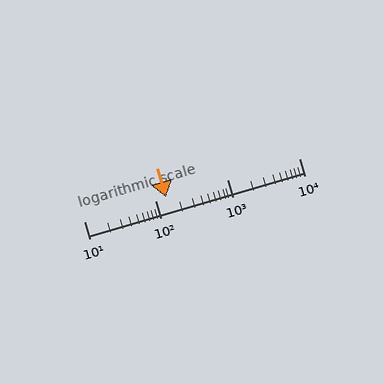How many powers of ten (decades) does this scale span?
The scale spans 3 decades, from 10 to 10000.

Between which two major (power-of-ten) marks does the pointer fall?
The pointer is between 100 and 1000.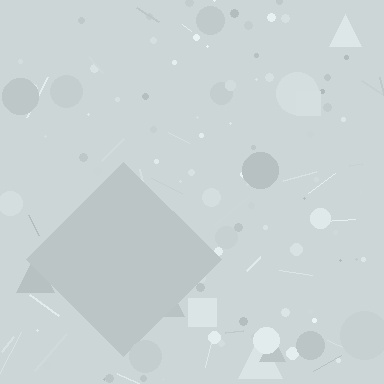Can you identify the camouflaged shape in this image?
The camouflaged shape is a diamond.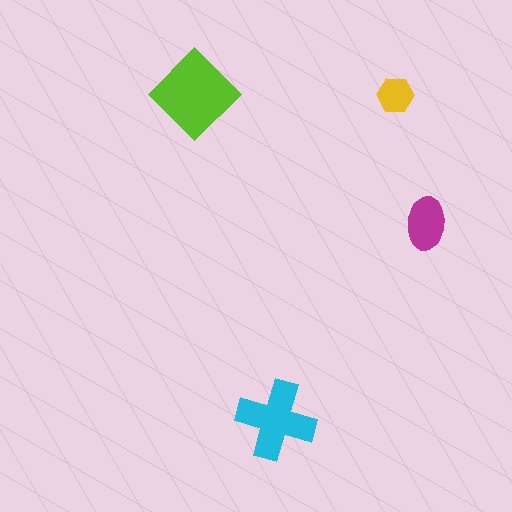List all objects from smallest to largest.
The yellow hexagon, the magenta ellipse, the cyan cross, the lime diamond.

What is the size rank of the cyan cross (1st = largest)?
2nd.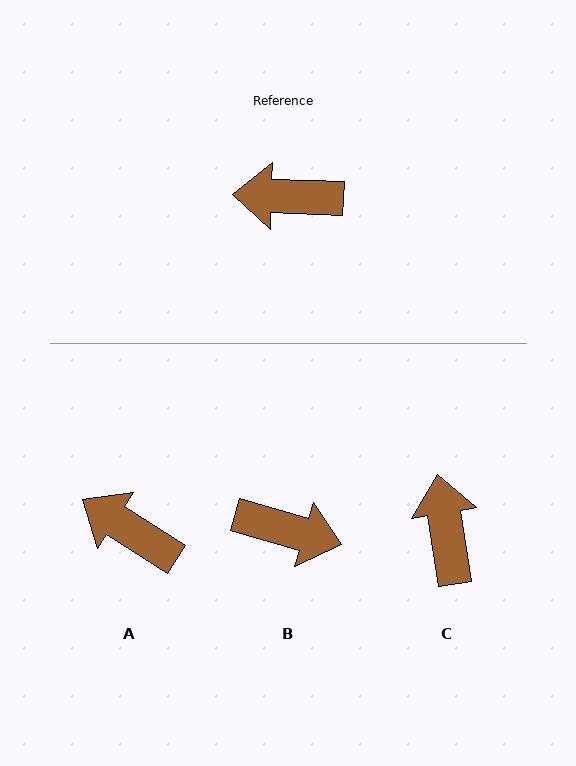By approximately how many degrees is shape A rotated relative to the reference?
Approximately 30 degrees clockwise.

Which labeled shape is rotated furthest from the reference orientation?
B, about 166 degrees away.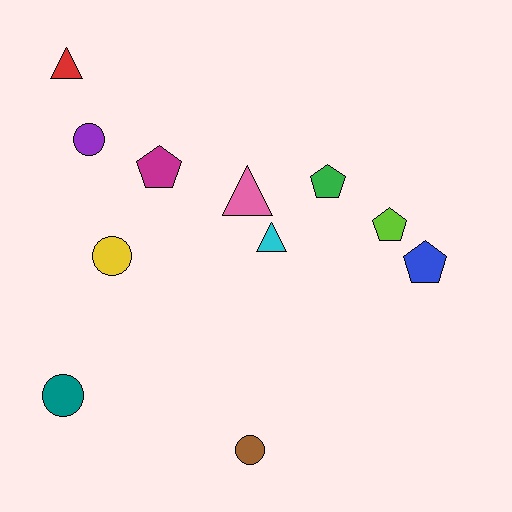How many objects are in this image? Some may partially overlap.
There are 11 objects.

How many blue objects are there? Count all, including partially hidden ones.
There is 1 blue object.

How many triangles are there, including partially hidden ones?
There are 3 triangles.